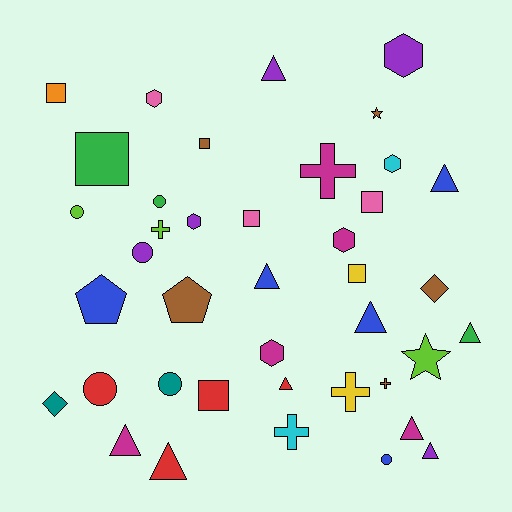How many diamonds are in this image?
There are 2 diamonds.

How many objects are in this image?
There are 40 objects.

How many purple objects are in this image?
There are 5 purple objects.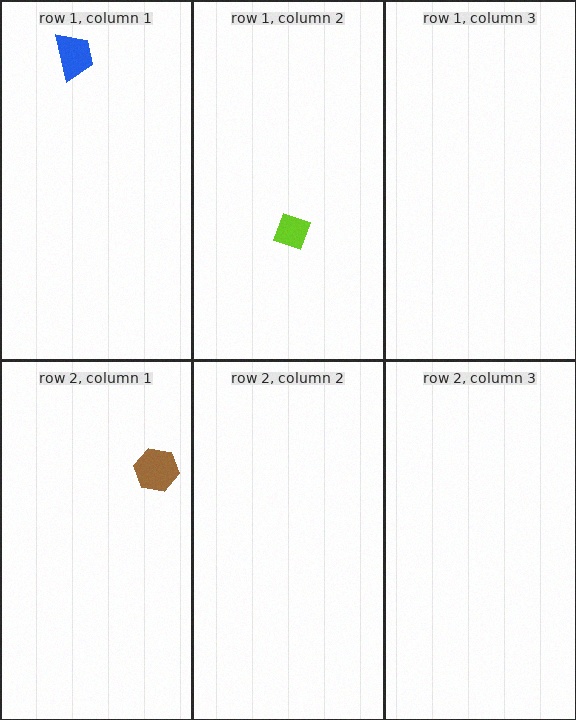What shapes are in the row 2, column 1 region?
The brown hexagon.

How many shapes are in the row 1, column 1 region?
1.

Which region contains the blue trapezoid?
The row 1, column 1 region.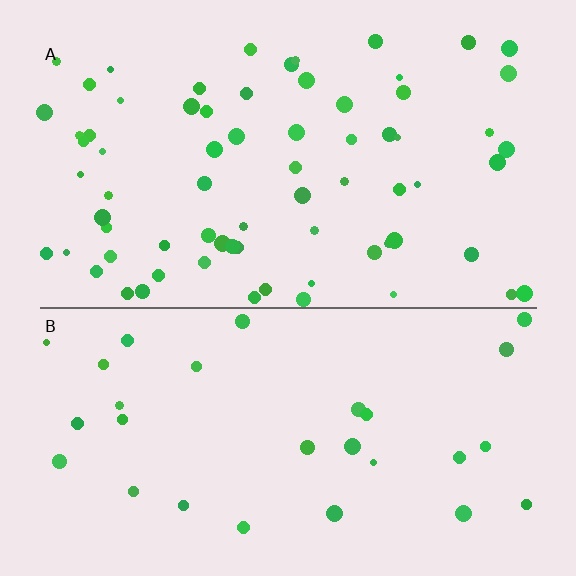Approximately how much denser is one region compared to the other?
Approximately 2.4× — region A over region B.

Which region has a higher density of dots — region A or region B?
A (the top).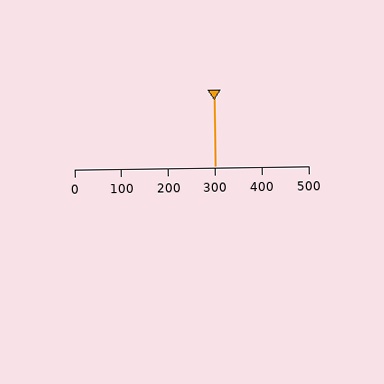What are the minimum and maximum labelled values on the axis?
The axis runs from 0 to 500.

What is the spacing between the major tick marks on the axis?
The major ticks are spaced 100 apart.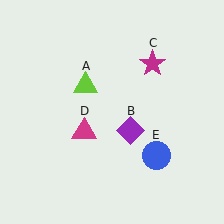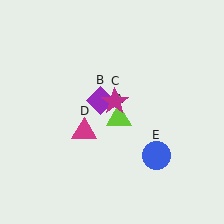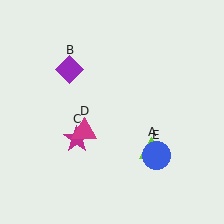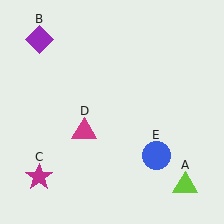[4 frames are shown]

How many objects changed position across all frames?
3 objects changed position: lime triangle (object A), purple diamond (object B), magenta star (object C).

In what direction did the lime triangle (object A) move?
The lime triangle (object A) moved down and to the right.